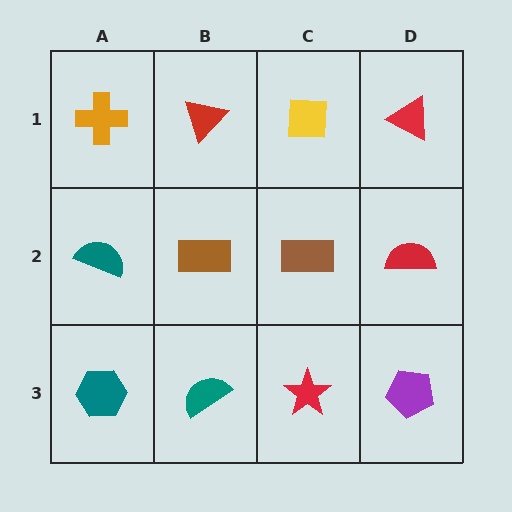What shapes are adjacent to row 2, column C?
A yellow square (row 1, column C), a red star (row 3, column C), a brown rectangle (row 2, column B), a red semicircle (row 2, column D).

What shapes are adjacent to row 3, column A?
A teal semicircle (row 2, column A), a teal semicircle (row 3, column B).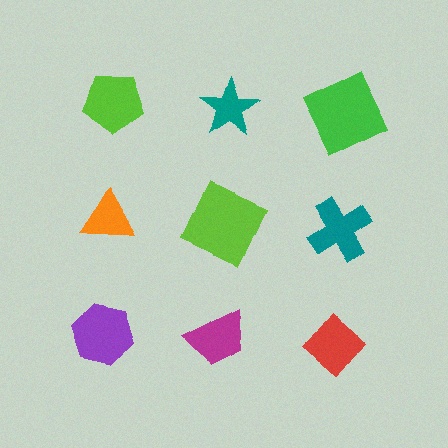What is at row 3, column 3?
A red diamond.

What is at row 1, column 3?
A green square.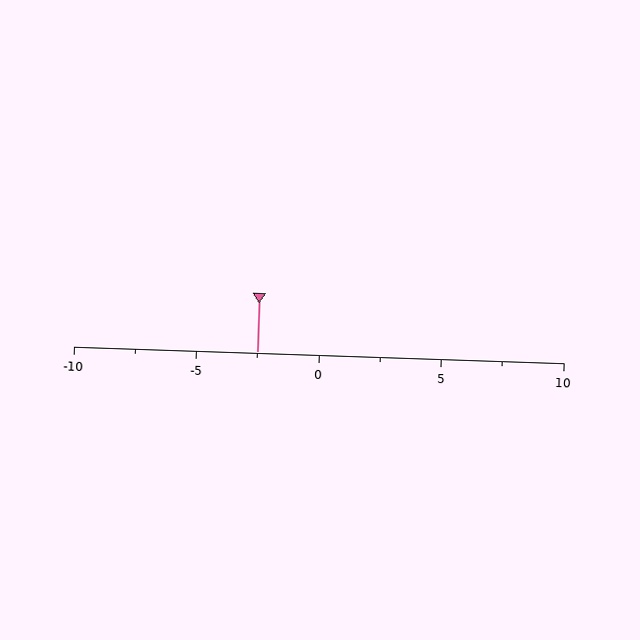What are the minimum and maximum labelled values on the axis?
The axis runs from -10 to 10.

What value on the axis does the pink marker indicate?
The marker indicates approximately -2.5.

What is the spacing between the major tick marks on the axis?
The major ticks are spaced 5 apart.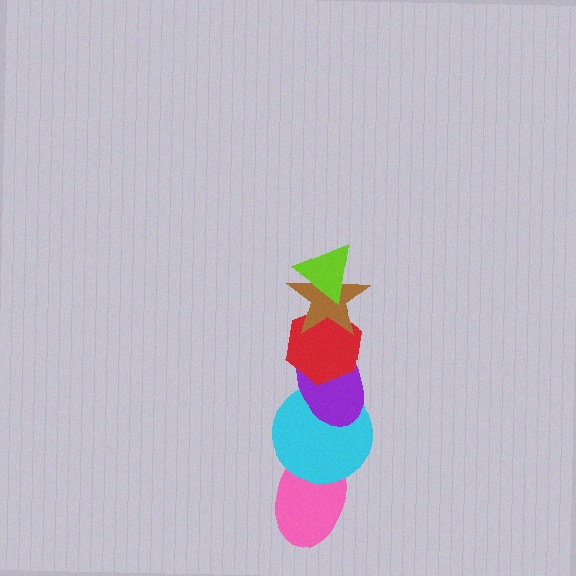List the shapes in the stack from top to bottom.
From top to bottom: the lime triangle, the brown star, the red hexagon, the purple ellipse, the cyan circle, the pink ellipse.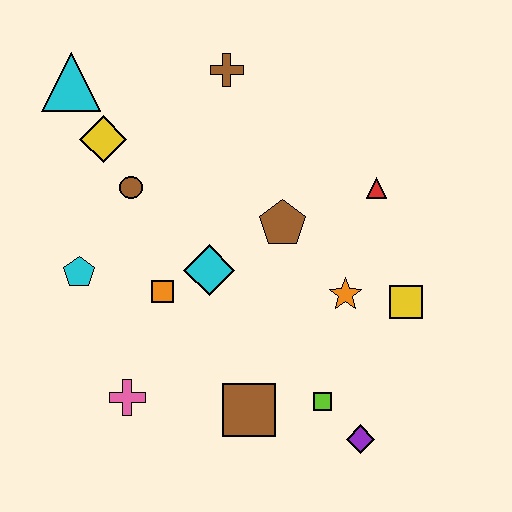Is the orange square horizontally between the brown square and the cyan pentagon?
Yes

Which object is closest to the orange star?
The yellow square is closest to the orange star.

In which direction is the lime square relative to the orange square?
The lime square is to the right of the orange square.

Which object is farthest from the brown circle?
The purple diamond is farthest from the brown circle.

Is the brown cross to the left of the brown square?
Yes